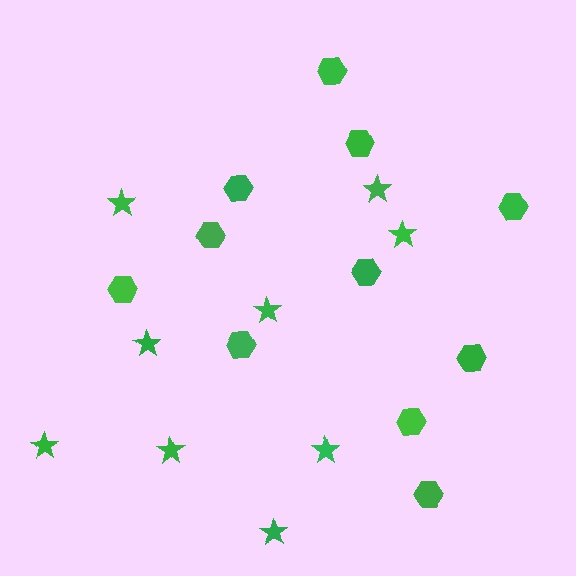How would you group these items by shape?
There are 2 groups: one group of stars (9) and one group of hexagons (11).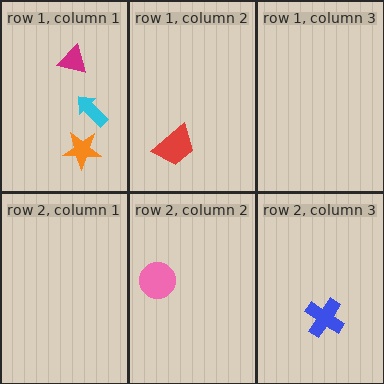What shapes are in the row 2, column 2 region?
The pink circle.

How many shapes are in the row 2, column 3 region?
1.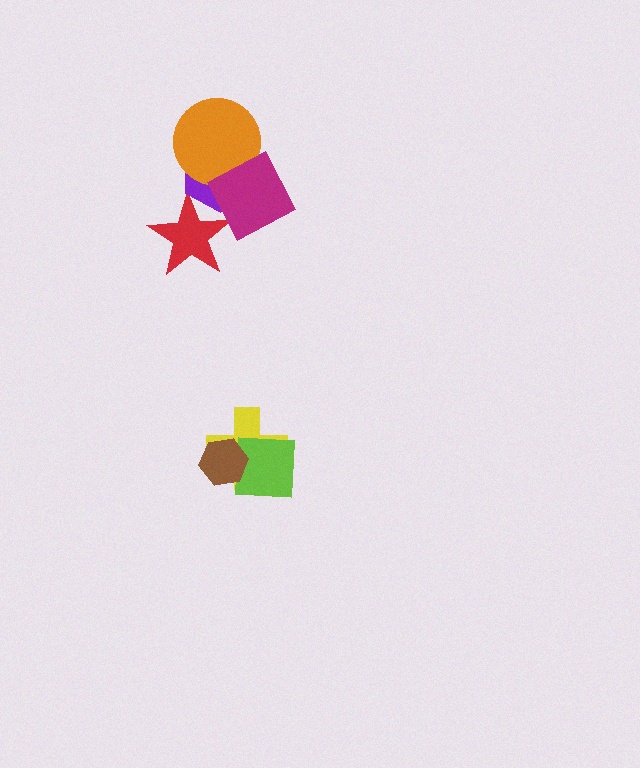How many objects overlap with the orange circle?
2 objects overlap with the orange circle.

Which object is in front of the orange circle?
The magenta square is in front of the orange circle.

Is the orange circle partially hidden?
Yes, it is partially covered by another shape.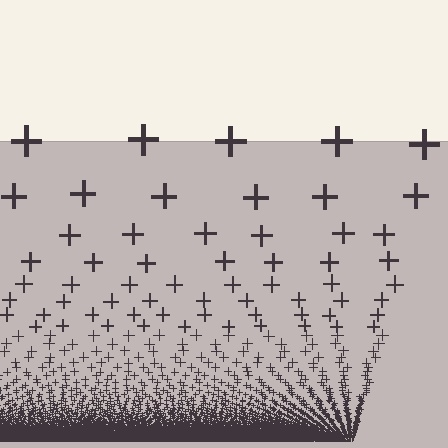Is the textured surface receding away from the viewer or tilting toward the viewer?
The surface appears to tilt toward the viewer. Texture elements get larger and sparser toward the top.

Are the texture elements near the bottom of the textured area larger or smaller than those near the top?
Smaller. The gradient is inverted — elements near the bottom are smaller and denser.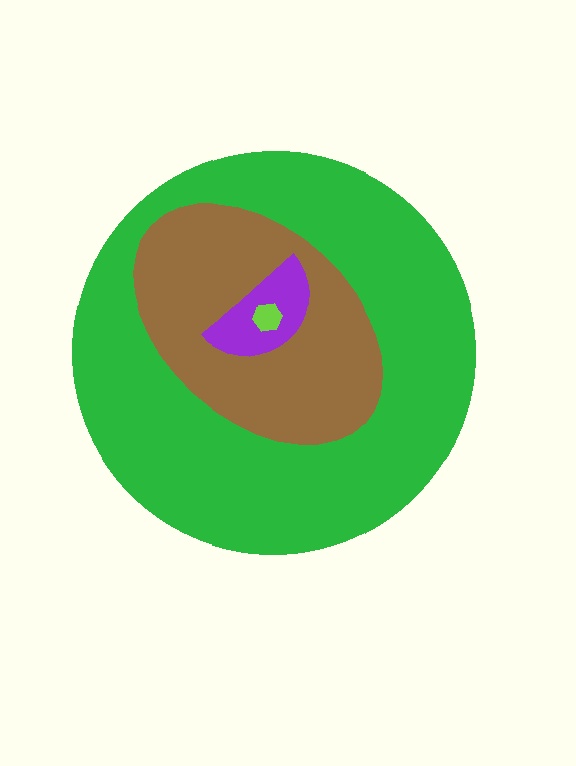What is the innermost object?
The lime hexagon.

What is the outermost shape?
The green circle.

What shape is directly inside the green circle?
The brown ellipse.